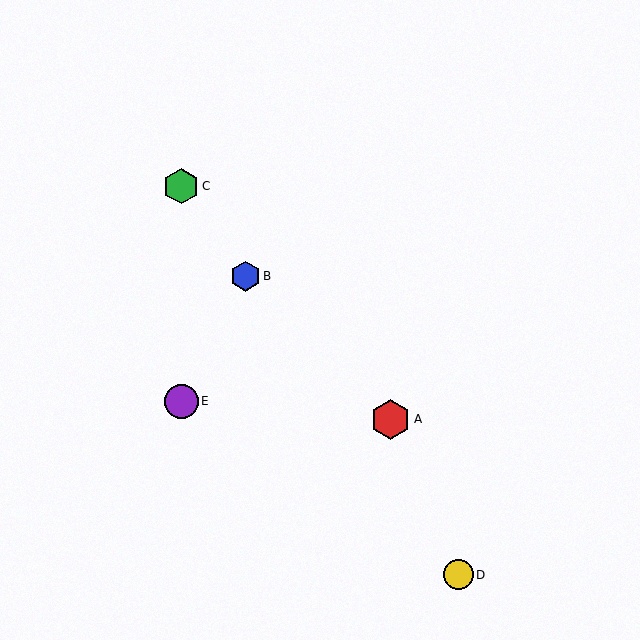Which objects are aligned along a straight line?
Objects B, C, D are aligned along a straight line.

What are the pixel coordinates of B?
Object B is at (245, 276).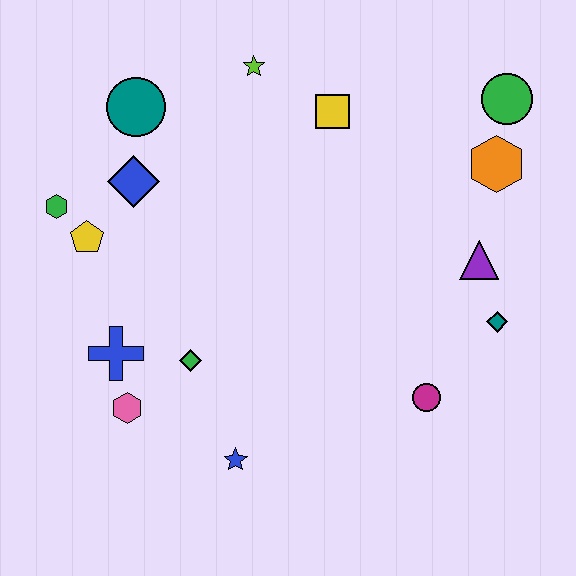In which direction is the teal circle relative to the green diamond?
The teal circle is above the green diamond.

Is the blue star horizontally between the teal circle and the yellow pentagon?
No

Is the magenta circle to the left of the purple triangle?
Yes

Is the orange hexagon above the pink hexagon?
Yes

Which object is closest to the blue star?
The green diamond is closest to the blue star.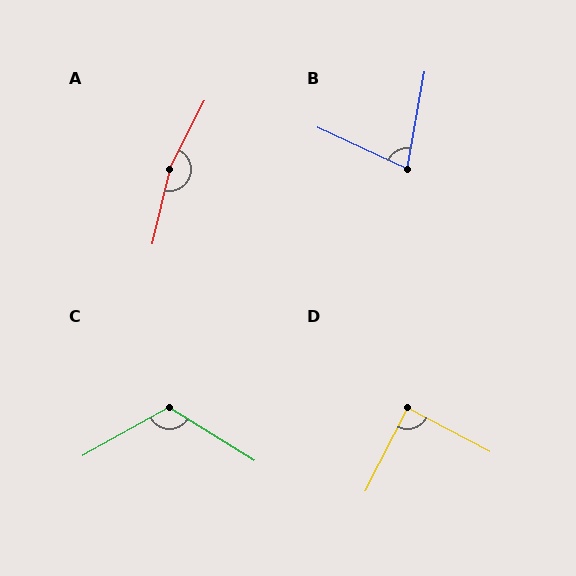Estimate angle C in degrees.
Approximately 119 degrees.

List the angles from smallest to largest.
B (75°), D (89°), C (119°), A (166°).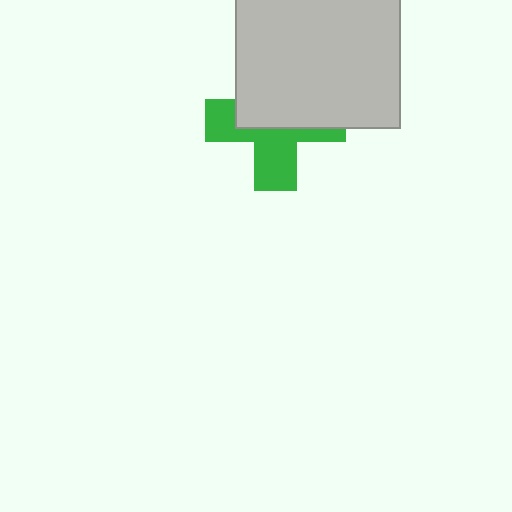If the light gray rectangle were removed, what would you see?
You would see the complete green cross.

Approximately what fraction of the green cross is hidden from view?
Roughly 53% of the green cross is hidden behind the light gray rectangle.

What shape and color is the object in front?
The object in front is a light gray rectangle.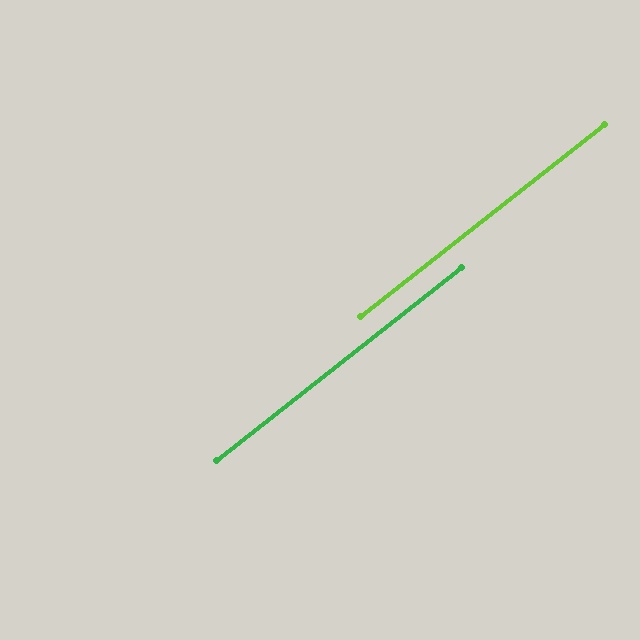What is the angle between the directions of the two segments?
Approximately 0 degrees.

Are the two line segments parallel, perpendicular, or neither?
Parallel — their directions differ by only 0.1°.